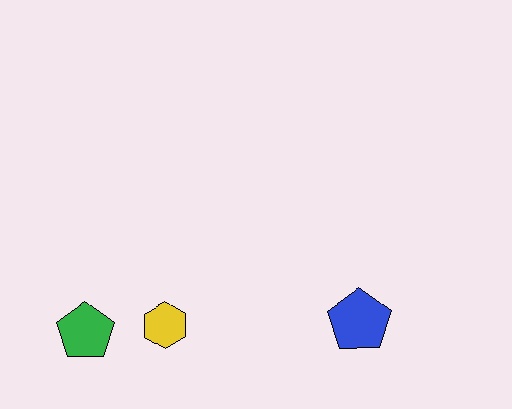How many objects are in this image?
There are 3 objects.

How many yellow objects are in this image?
There is 1 yellow object.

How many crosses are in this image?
There are no crosses.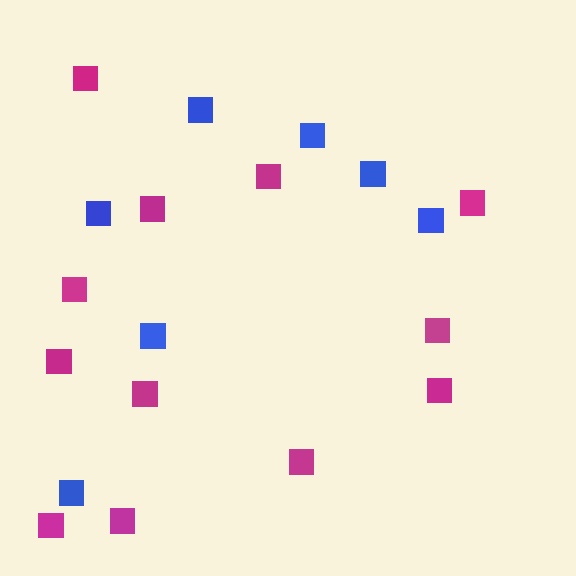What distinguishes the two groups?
There are 2 groups: one group of blue squares (7) and one group of magenta squares (12).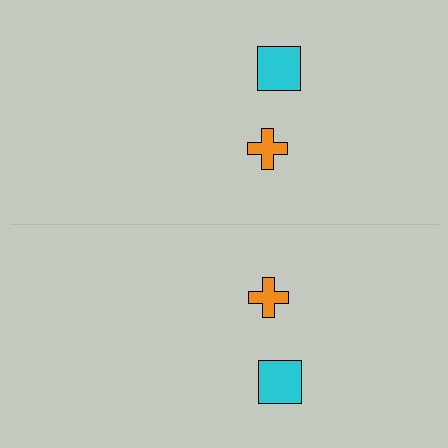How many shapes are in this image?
There are 4 shapes in this image.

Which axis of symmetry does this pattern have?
The pattern has a horizontal axis of symmetry running through the center of the image.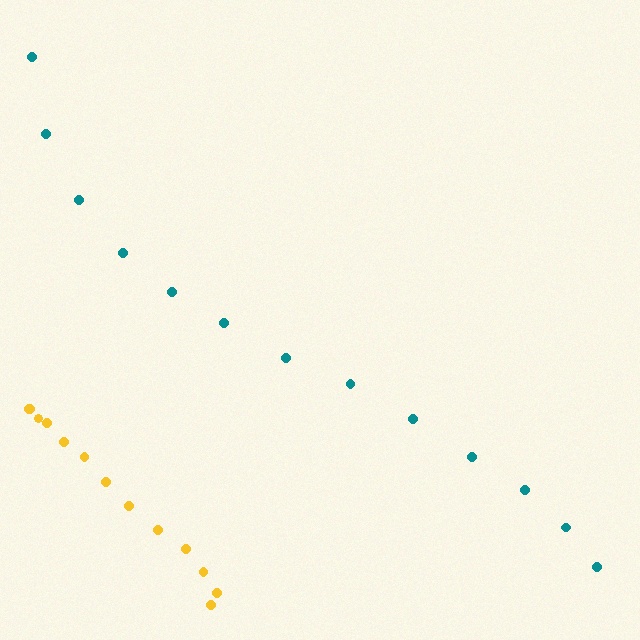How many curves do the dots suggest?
There are 2 distinct paths.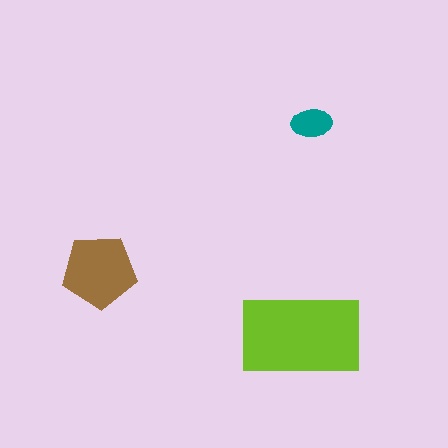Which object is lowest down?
The lime rectangle is bottommost.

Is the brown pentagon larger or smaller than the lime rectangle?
Smaller.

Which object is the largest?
The lime rectangle.